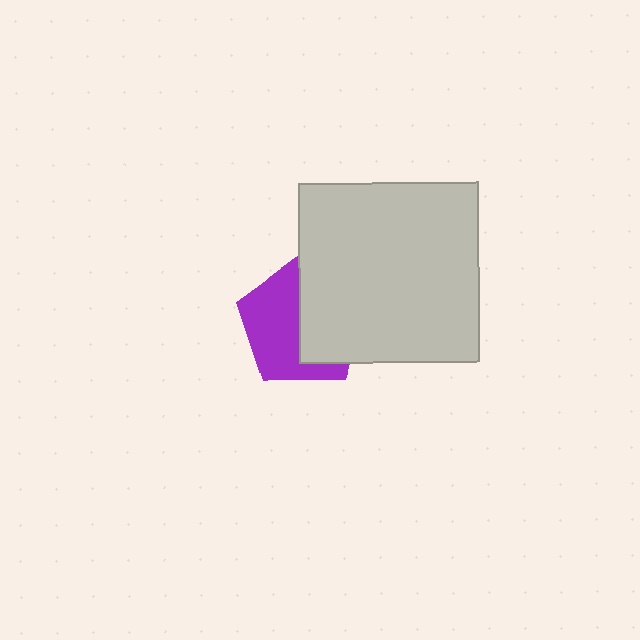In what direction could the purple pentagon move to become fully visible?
The purple pentagon could move left. That would shift it out from behind the light gray square entirely.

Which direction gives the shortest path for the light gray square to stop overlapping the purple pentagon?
Moving right gives the shortest separation.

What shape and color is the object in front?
The object in front is a light gray square.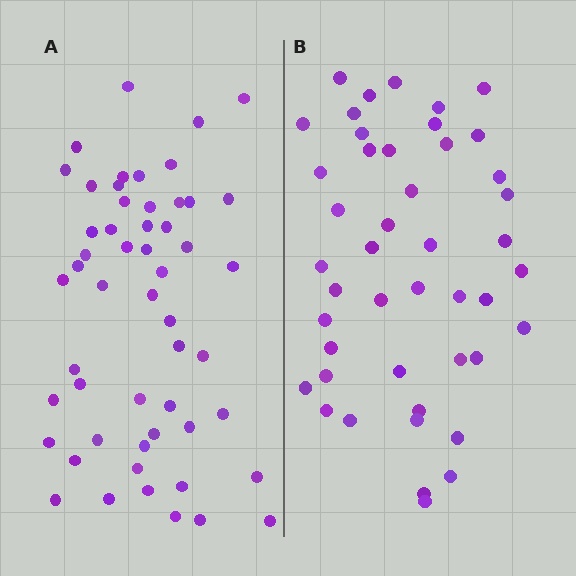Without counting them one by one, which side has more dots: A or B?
Region A (the left region) has more dots.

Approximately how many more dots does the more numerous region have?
Region A has roughly 8 or so more dots than region B.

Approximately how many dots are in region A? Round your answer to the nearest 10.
About 50 dots. (The exact count is 53, which rounds to 50.)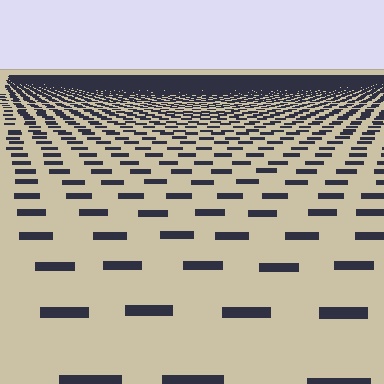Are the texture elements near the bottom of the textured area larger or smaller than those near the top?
Larger. Near the bottom, elements are closer to the viewer and appear at a bigger on-screen size.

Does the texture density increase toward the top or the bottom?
Density increases toward the top.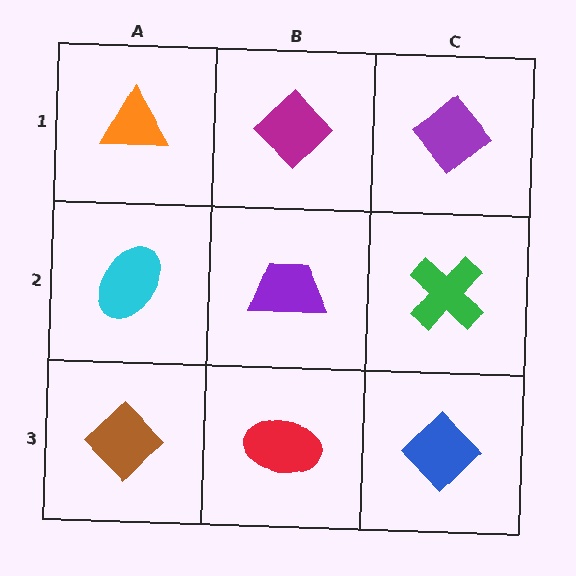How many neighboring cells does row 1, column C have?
2.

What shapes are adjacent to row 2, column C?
A purple diamond (row 1, column C), a blue diamond (row 3, column C), a purple trapezoid (row 2, column B).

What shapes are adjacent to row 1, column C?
A green cross (row 2, column C), a magenta diamond (row 1, column B).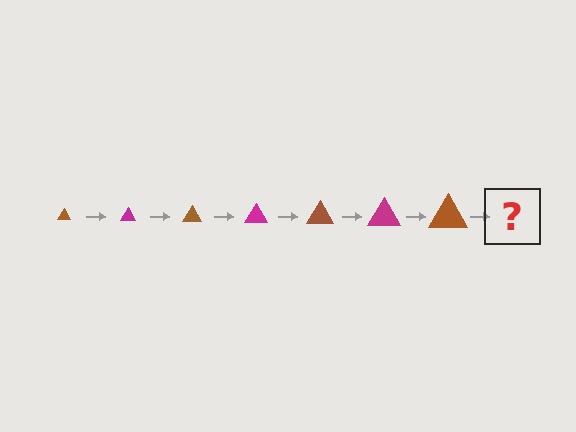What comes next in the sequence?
The next element should be a magenta triangle, larger than the previous one.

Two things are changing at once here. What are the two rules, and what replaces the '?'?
The two rules are that the triangle grows larger each step and the color cycles through brown and magenta. The '?' should be a magenta triangle, larger than the previous one.